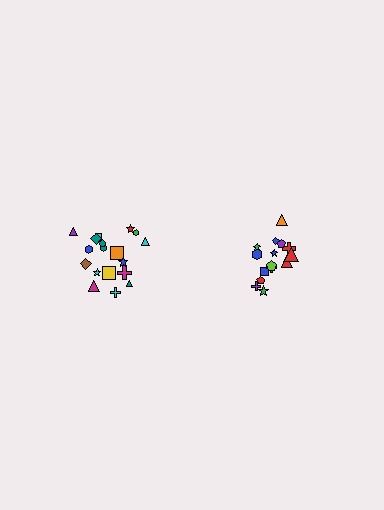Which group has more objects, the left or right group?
The left group.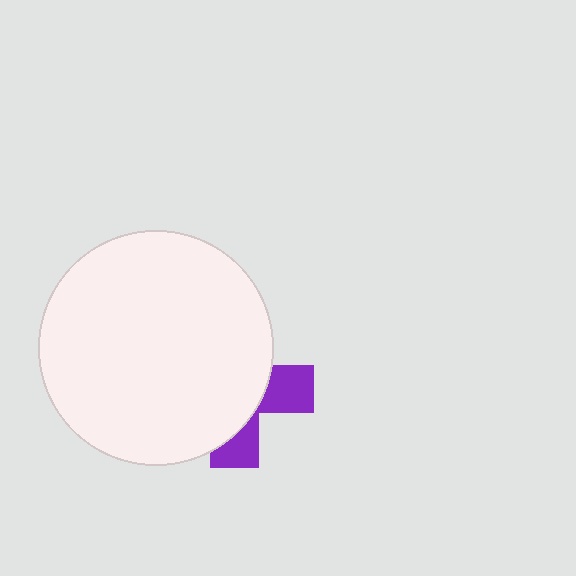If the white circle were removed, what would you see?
You would see the complete purple cross.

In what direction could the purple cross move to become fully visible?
The purple cross could move right. That would shift it out from behind the white circle entirely.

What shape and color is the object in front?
The object in front is a white circle.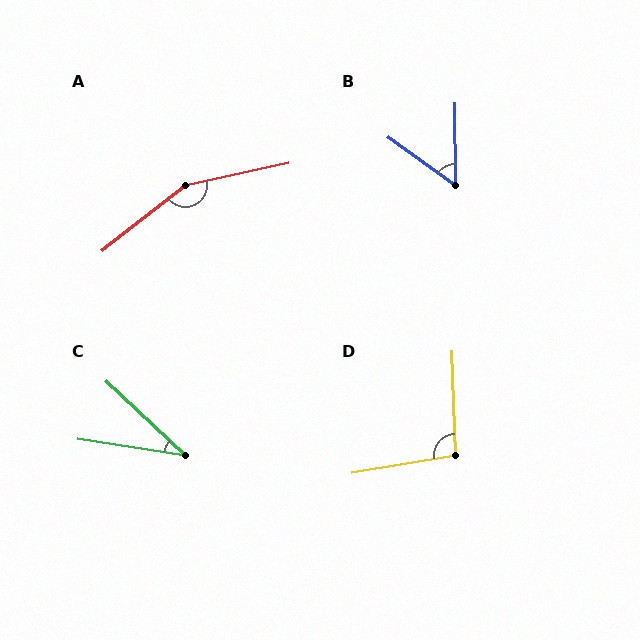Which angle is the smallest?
C, at approximately 34 degrees.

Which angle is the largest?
A, at approximately 154 degrees.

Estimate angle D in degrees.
Approximately 97 degrees.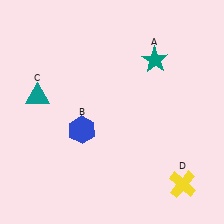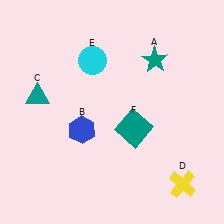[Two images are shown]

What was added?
A cyan circle (E), a teal square (F) were added in Image 2.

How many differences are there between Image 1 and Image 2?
There are 2 differences between the two images.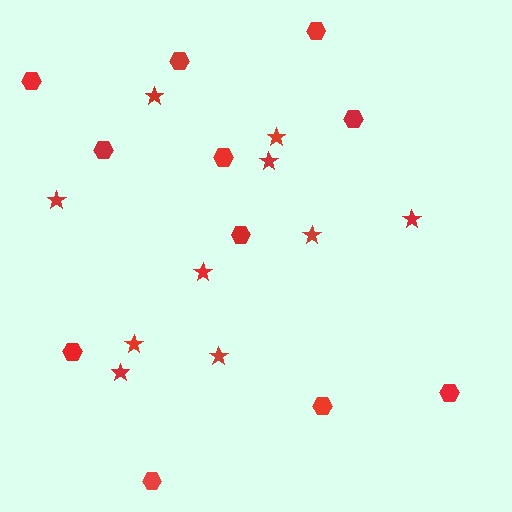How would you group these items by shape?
There are 2 groups: one group of stars (10) and one group of hexagons (11).